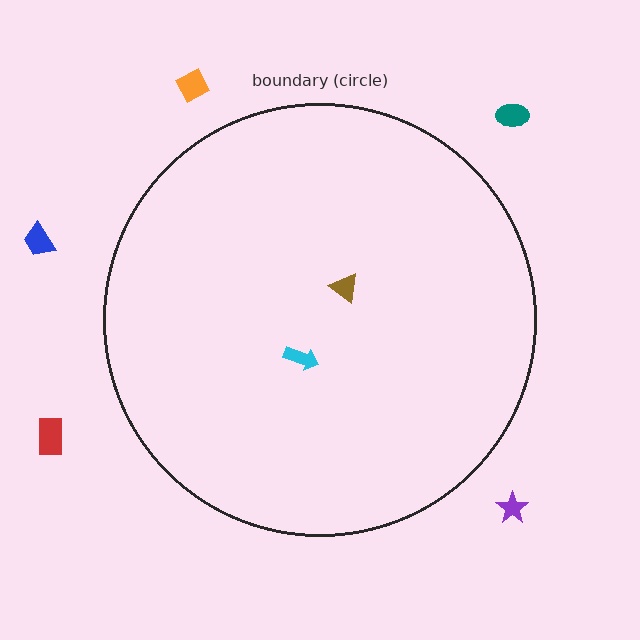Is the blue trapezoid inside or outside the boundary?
Outside.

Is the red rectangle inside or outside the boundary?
Outside.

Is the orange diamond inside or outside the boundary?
Outside.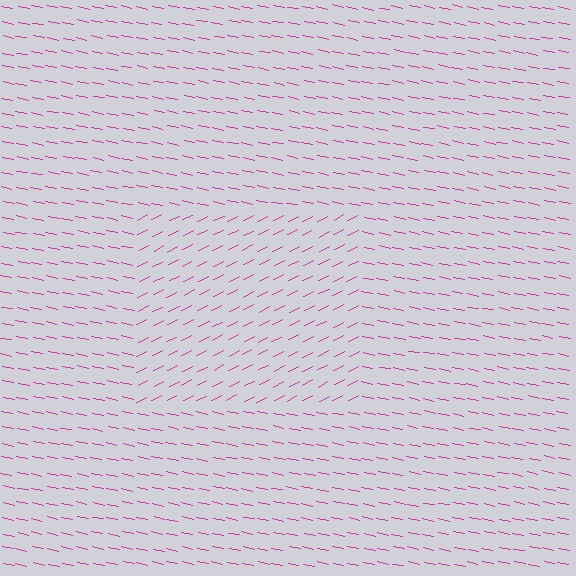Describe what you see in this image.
The image is filled with small magenta line segments. A rectangle region in the image has lines oriented differently from the surrounding lines, creating a visible texture boundary.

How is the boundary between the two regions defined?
The boundary is defined purely by a change in line orientation (approximately 38 degrees difference). All lines are the same color and thickness.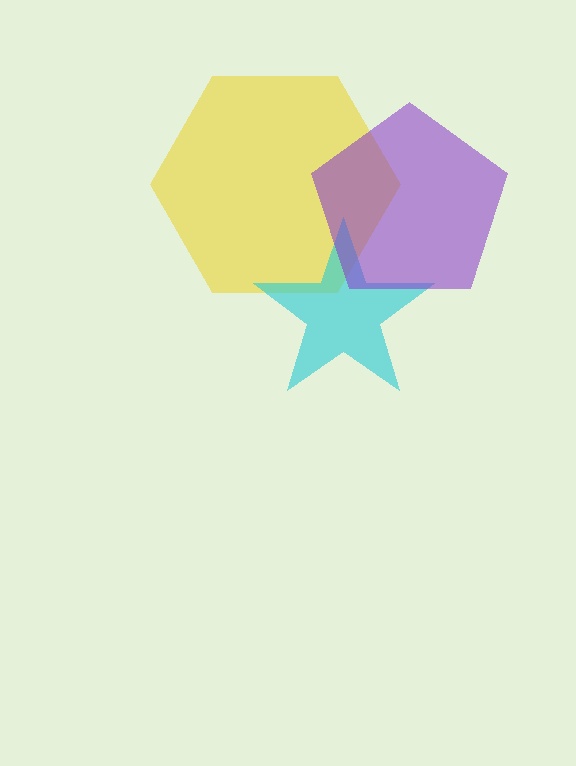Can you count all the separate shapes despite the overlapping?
Yes, there are 3 separate shapes.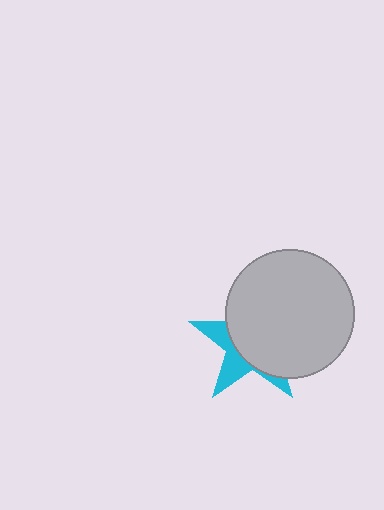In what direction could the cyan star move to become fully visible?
The cyan star could move toward the lower-left. That would shift it out from behind the light gray circle entirely.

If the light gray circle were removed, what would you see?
You would see the complete cyan star.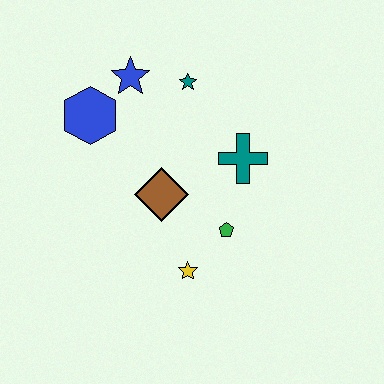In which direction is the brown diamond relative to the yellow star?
The brown diamond is above the yellow star.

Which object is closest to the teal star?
The blue star is closest to the teal star.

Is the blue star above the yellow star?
Yes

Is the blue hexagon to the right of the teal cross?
No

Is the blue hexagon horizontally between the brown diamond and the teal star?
No